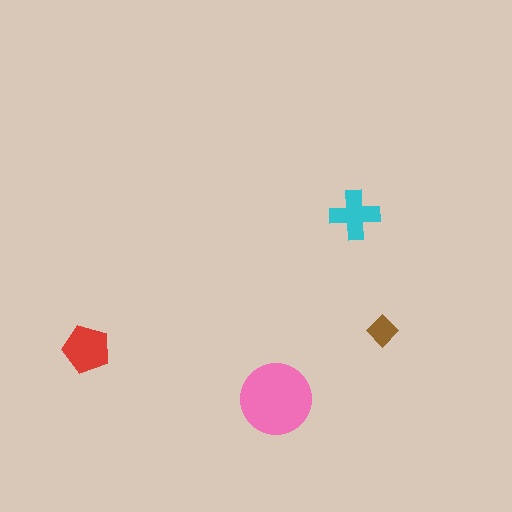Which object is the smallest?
The brown diamond.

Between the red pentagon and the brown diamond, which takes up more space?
The red pentagon.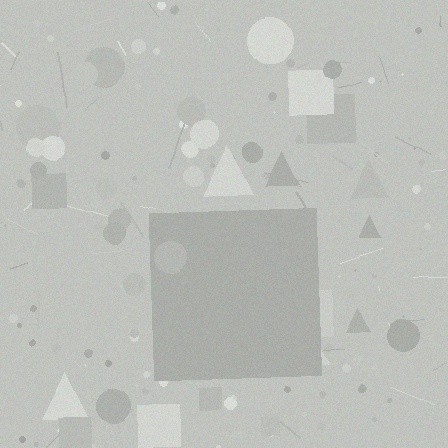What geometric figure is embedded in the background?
A square is embedded in the background.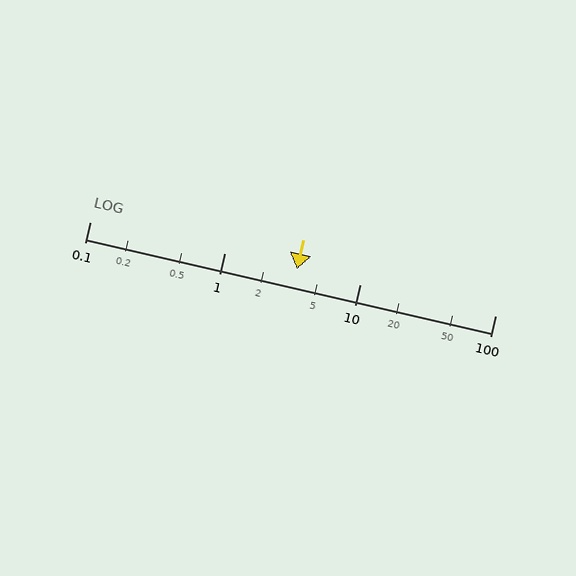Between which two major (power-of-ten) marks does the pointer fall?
The pointer is between 1 and 10.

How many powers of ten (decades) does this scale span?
The scale spans 3 decades, from 0.1 to 100.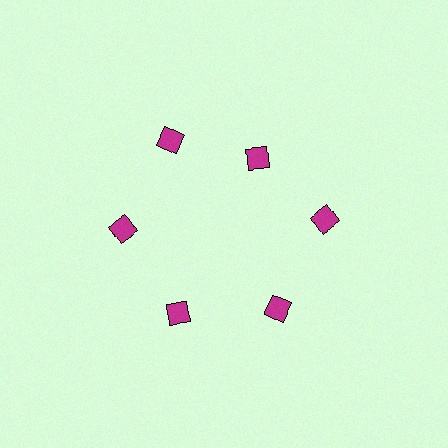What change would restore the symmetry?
The symmetry would be restored by moving it outward, back onto the ring so that all 6 diamonds sit at equal angles and equal distance from the center.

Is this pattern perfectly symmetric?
No. The 6 magenta diamonds are arranged in a ring, but one element near the 1 o'clock position is pulled inward toward the center, breaking the 6-fold rotational symmetry.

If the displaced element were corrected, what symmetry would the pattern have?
It would have 6-fold rotational symmetry — the pattern would map onto itself every 60 degrees.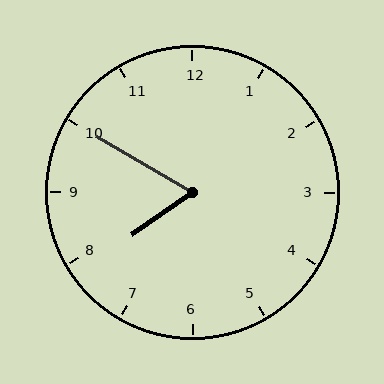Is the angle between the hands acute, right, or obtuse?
It is acute.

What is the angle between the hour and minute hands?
Approximately 65 degrees.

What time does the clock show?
7:50.